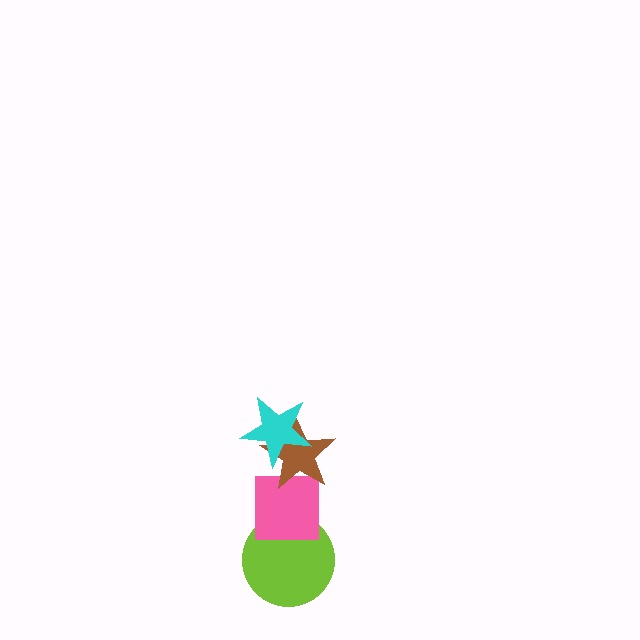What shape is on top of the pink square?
The brown star is on top of the pink square.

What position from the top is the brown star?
The brown star is 2nd from the top.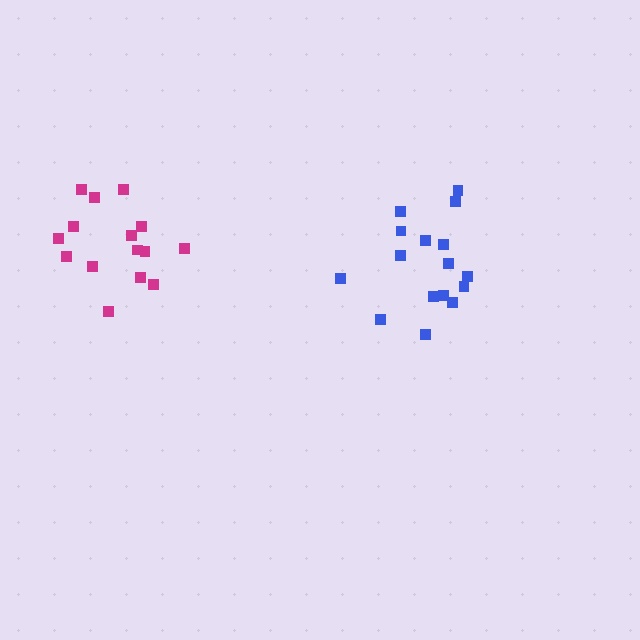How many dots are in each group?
Group 1: 16 dots, Group 2: 15 dots (31 total).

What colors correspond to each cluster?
The clusters are colored: blue, magenta.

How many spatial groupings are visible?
There are 2 spatial groupings.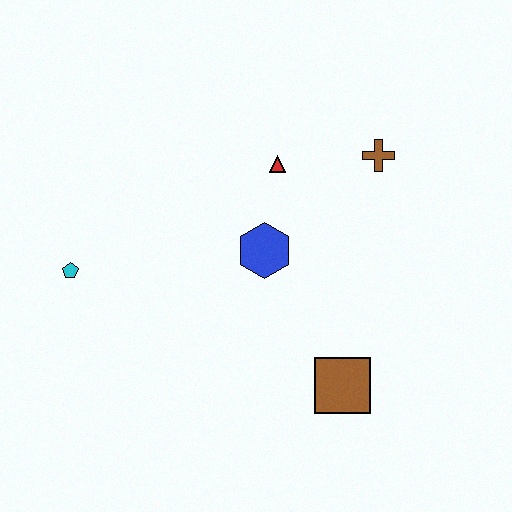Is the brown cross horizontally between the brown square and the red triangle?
No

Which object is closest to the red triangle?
The blue hexagon is closest to the red triangle.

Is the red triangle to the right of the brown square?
No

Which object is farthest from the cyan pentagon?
The brown cross is farthest from the cyan pentagon.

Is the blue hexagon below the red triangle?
Yes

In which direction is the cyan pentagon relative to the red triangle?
The cyan pentagon is to the left of the red triangle.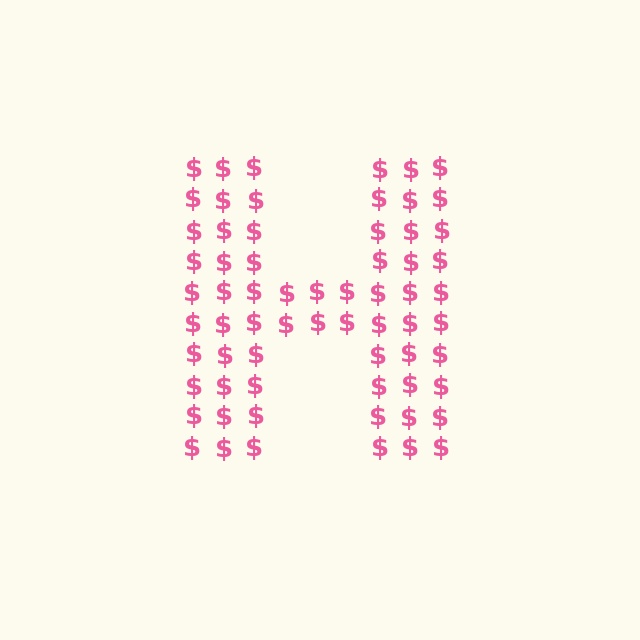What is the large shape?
The large shape is the letter H.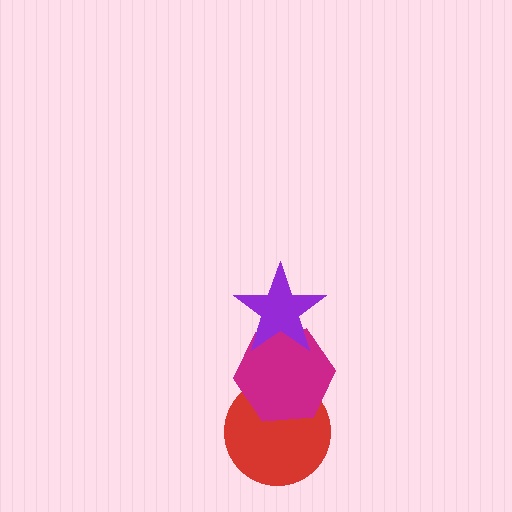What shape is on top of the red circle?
The magenta hexagon is on top of the red circle.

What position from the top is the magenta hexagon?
The magenta hexagon is 2nd from the top.